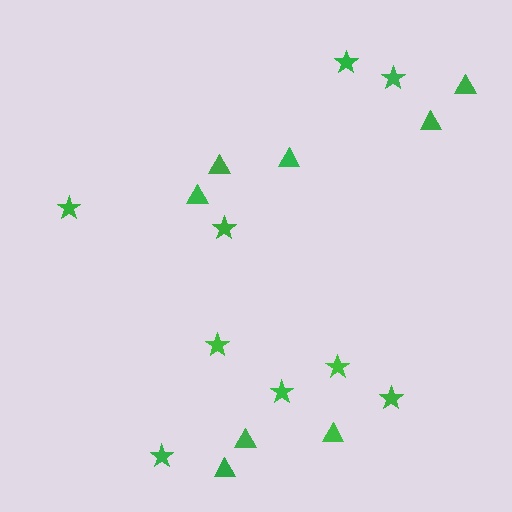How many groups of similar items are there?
There are 2 groups: one group of triangles (8) and one group of stars (9).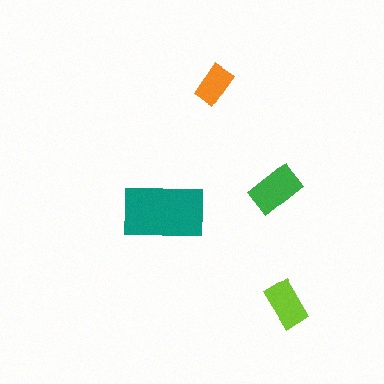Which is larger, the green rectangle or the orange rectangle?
The green one.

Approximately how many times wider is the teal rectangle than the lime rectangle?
About 1.5 times wider.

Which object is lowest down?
The lime rectangle is bottommost.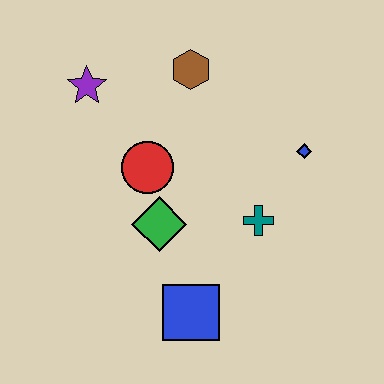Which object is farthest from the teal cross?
The purple star is farthest from the teal cross.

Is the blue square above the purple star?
No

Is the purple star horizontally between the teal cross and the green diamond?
No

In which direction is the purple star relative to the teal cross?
The purple star is to the left of the teal cross.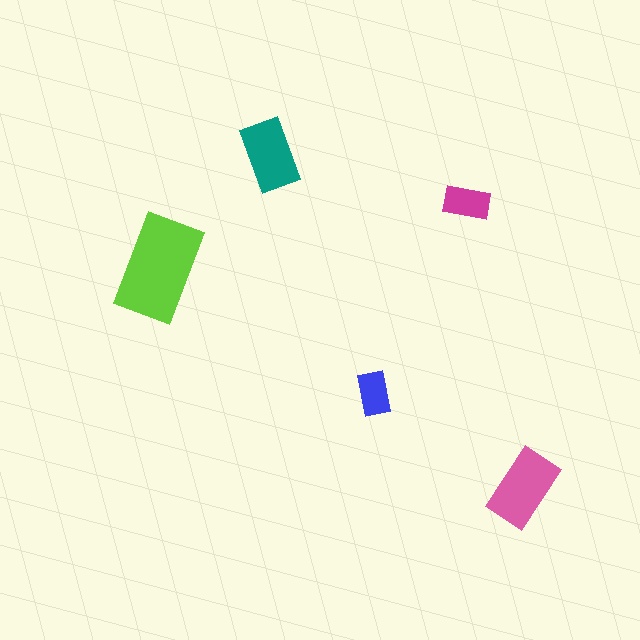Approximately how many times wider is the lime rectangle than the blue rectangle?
About 2.5 times wider.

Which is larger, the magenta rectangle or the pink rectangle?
The pink one.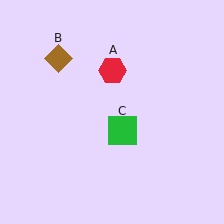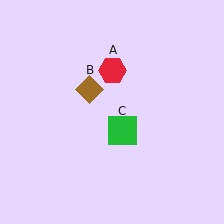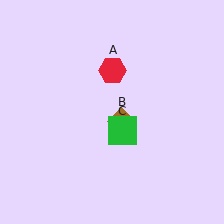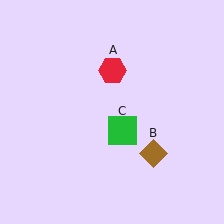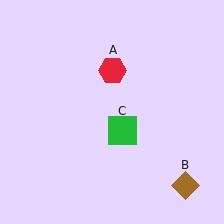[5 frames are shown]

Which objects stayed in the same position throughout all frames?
Red hexagon (object A) and green square (object C) remained stationary.